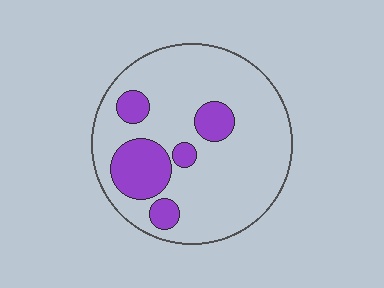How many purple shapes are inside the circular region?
5.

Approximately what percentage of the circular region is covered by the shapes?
Approximately 20%.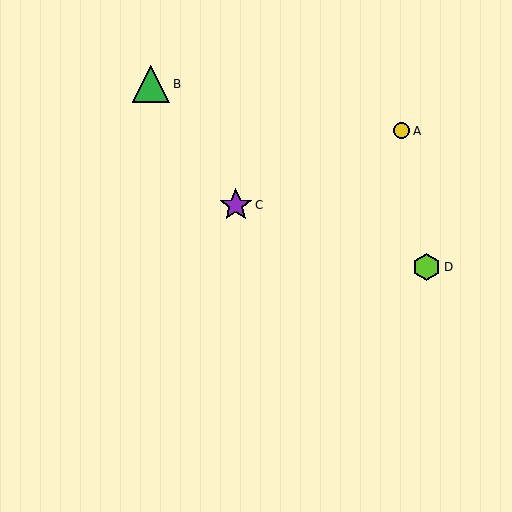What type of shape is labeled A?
Shape A is a yellow circle.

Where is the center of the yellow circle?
The center of the yellow circle is at (402, 131).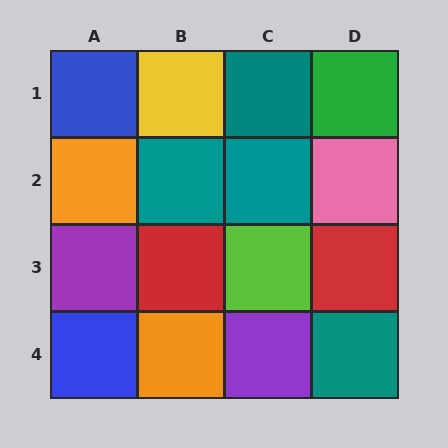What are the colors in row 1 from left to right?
Blue, yellow, teal, green.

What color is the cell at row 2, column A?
Orange.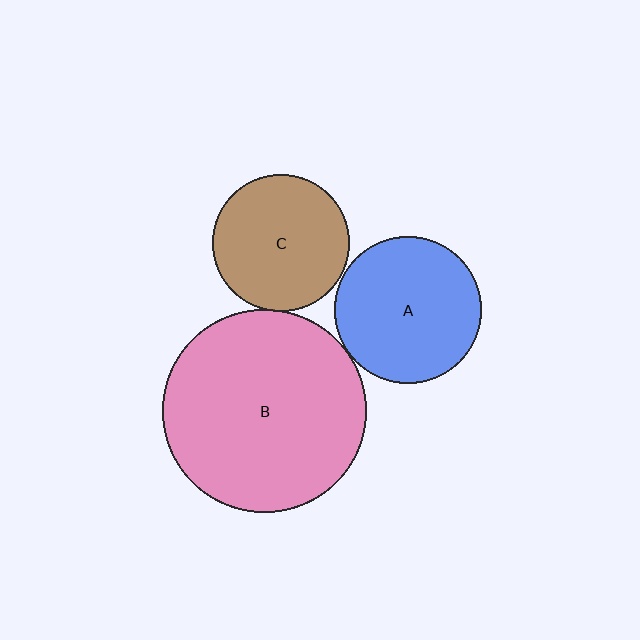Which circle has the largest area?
Circle B (pink).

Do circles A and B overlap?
Yes.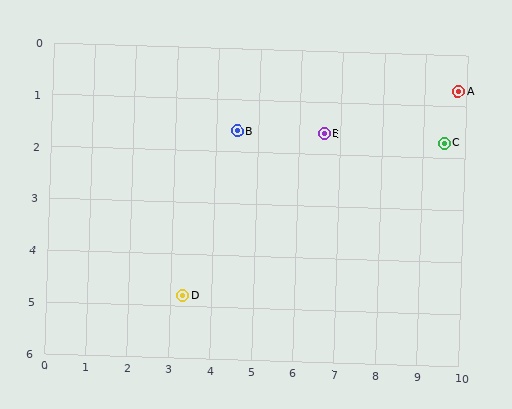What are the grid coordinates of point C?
Point C is at approximately (9.5, 1.7).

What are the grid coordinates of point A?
Point A is at approximately (9.8, 0.7).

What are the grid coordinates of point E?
Point E is at approximately (6.6, 1.6).